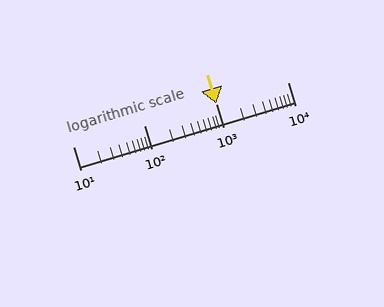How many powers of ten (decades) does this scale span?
The scale spans 3 decades, from 10 to 10000.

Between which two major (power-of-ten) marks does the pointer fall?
The pointer is between 1000 and 10000.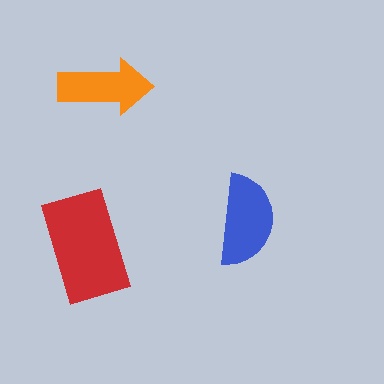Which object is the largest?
The red rectangle.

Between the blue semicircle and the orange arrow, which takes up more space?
The blue semicircle.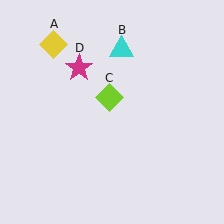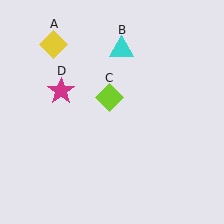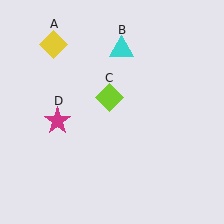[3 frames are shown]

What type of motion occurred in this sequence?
The magenta star (object D) rotated counterclockwise around the center of the scene.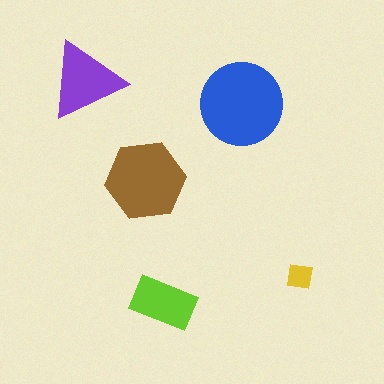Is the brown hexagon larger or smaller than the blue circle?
Smaller.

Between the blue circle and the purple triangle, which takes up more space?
The blue circle.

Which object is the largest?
The blue circle.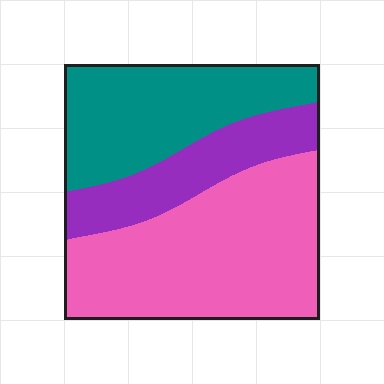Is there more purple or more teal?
Teal.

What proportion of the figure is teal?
Teal takes up about one third (1/3) of the figure.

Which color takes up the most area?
Pink, at roughly 50%.